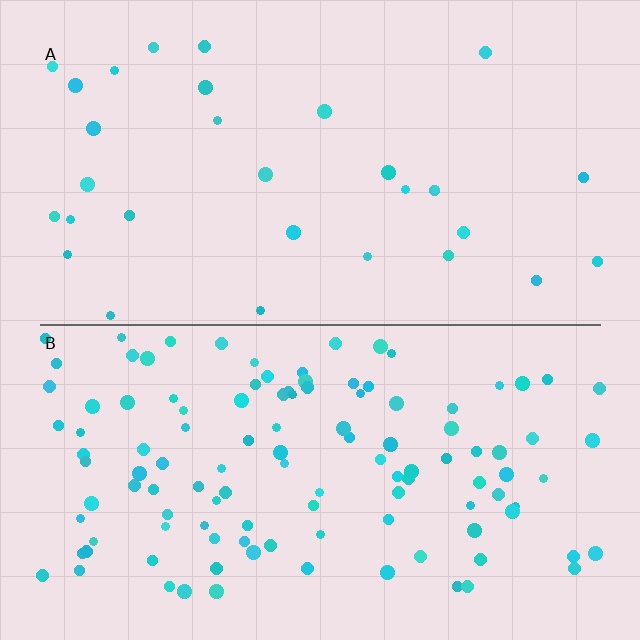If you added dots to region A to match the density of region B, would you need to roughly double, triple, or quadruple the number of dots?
Approximately quadruple.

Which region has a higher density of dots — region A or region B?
B (the bottom).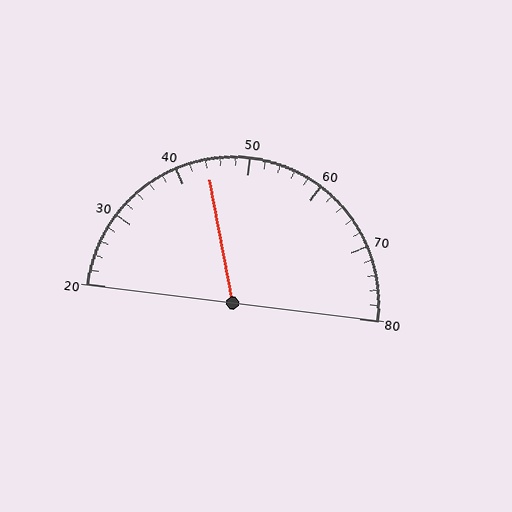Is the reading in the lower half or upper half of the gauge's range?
The reading is in the lower half of the range (20 to 80).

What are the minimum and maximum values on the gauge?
The gauge ranges from 20 to 80.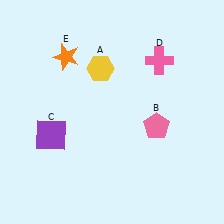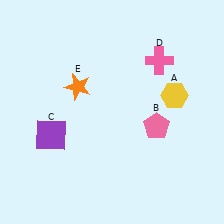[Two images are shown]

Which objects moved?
The objects that moved are: the yellow hexagon (A), the orange star (E).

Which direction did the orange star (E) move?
The orange star (E) moved down.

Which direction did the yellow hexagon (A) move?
The yellow hexagon (A) moved right.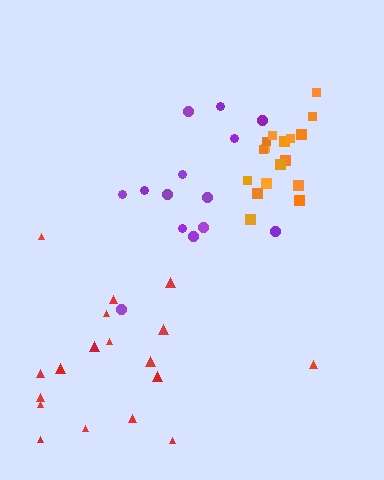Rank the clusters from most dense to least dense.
orange, purple, red.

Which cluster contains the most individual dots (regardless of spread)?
Red (18).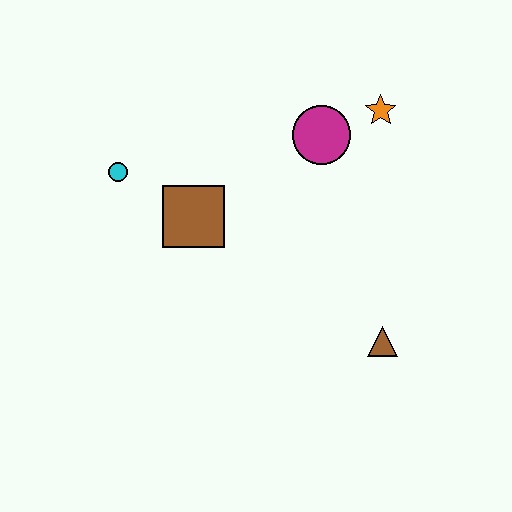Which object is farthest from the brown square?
The brown triangle is farthest from the brown square.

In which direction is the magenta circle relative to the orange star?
The magenta circle is to the left of the orange star.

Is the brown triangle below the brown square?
Yes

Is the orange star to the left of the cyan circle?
No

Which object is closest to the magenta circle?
The orange star is closest to the magenta circle.